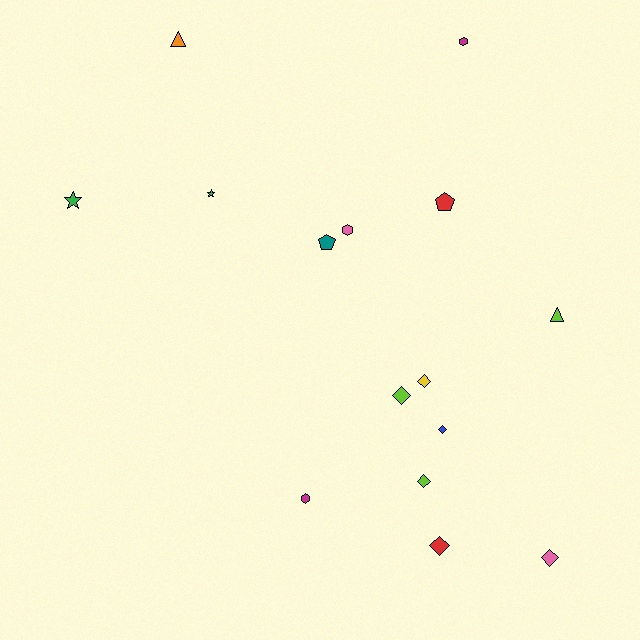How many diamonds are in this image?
There are 6 diamonds.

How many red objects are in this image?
There are 2 red objects.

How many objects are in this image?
There are 15 objects.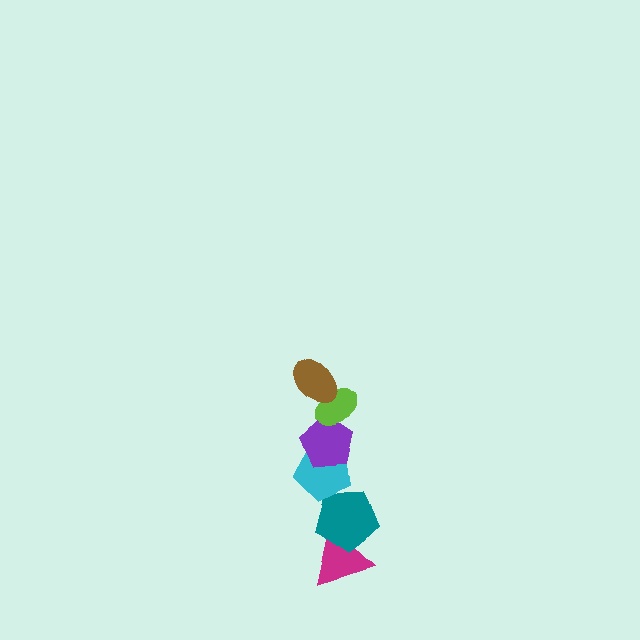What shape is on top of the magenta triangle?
The teal pentagon is on top of the magenta triangle.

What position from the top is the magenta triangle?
The magenta triangle is 6th from the top.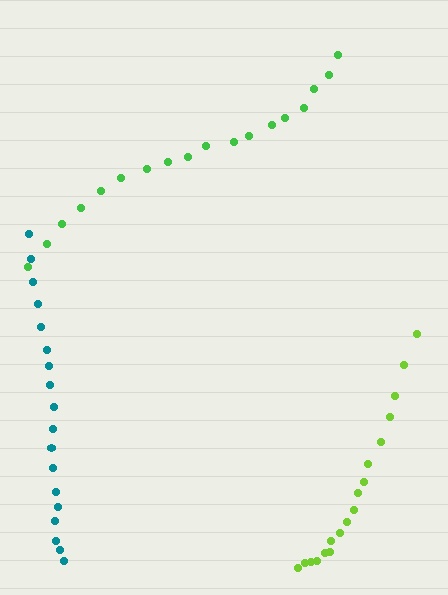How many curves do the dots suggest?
There are 3 distinct paths.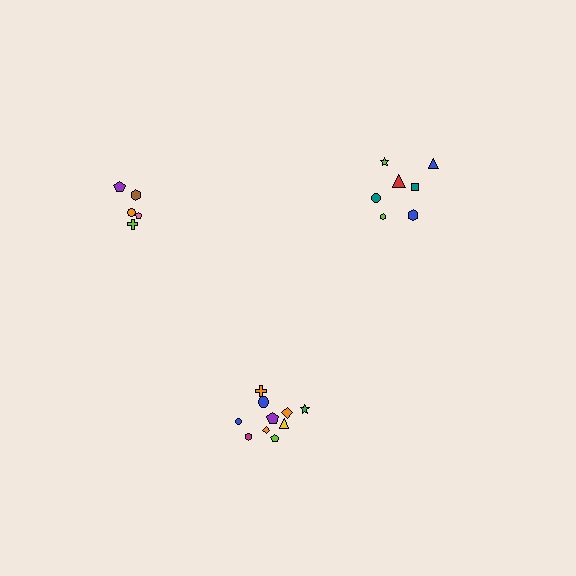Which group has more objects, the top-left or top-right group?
The top-right group.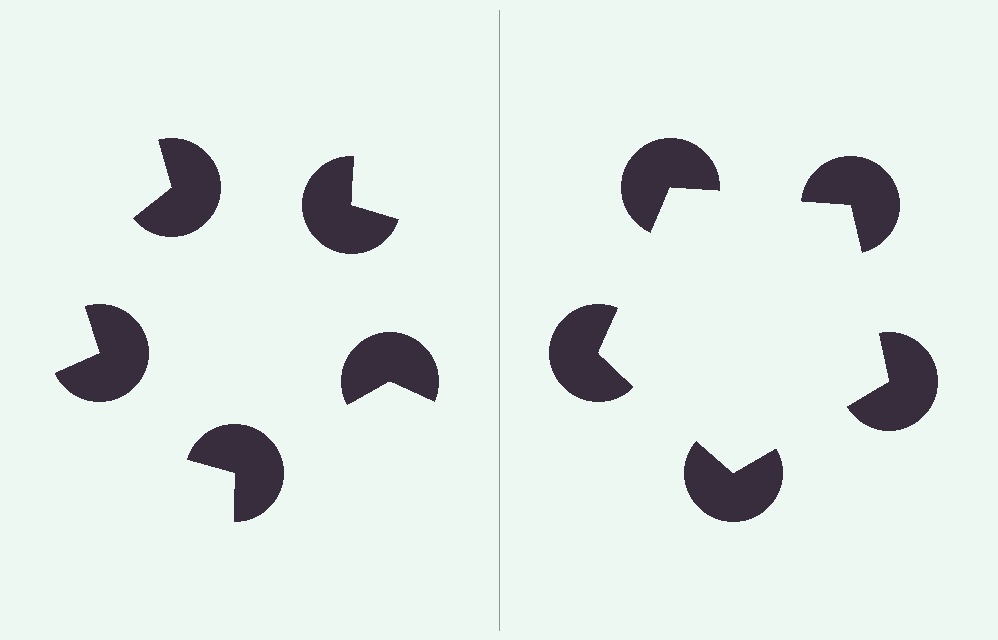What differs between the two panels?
The pac-man discs are positioned identically on both sides; only the wedge orientations differ. On the right they align to a pentagon; on the left they are misaligned.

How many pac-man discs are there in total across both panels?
10 — 5 on each side.